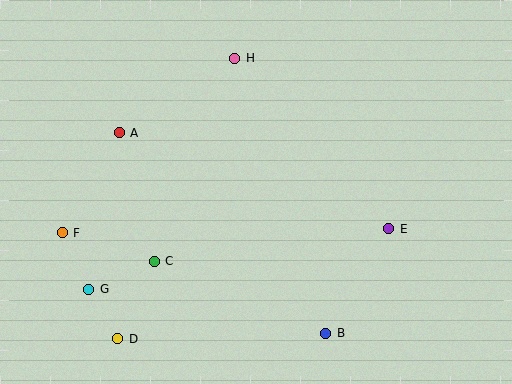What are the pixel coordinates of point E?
Point E is at (389, 229).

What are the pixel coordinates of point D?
Point D is at (118, 339).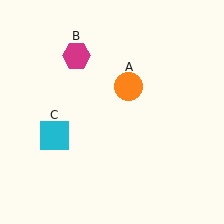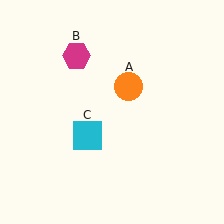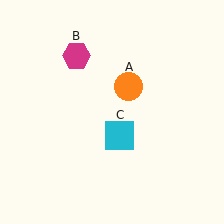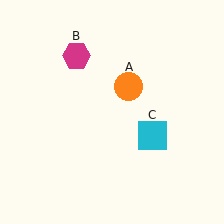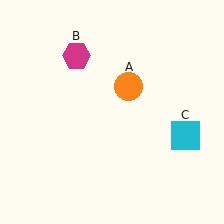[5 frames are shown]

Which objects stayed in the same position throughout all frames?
Orange circle (object A) and magenta hexagon (object B) remained stationary.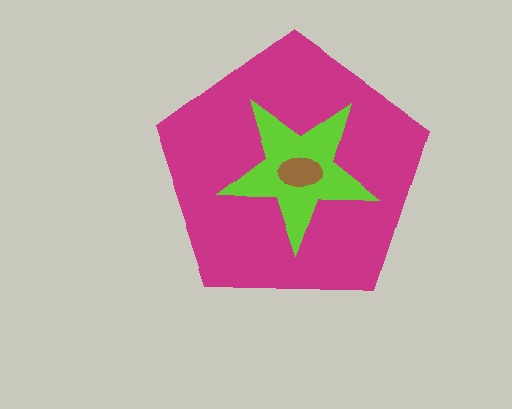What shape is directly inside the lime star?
The brown ellipse.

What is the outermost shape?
The magenta pentagon.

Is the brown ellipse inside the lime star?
Yes.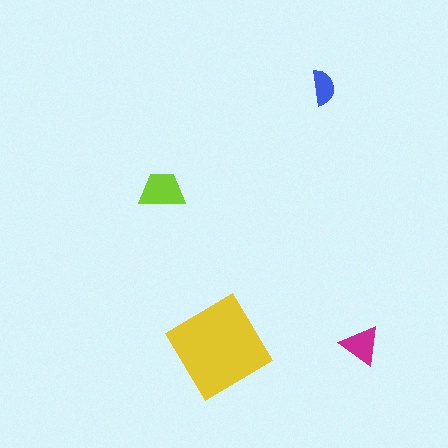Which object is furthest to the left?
The lime trapezoid is leftmost.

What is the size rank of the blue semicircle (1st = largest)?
4th.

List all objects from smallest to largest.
The blue semicircle, the magenta triangle, the lime trapezoid, the yellow diamond.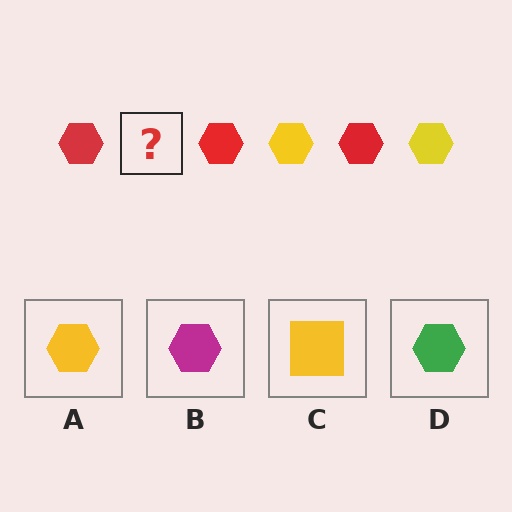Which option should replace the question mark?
Option A.